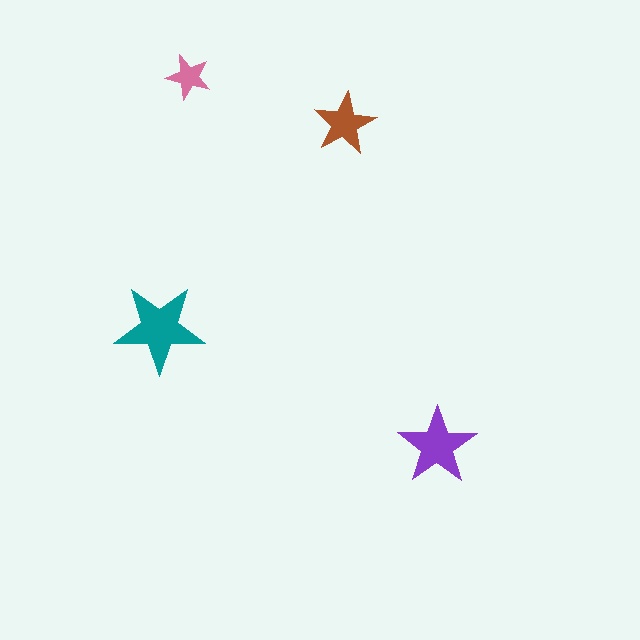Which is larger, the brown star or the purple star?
The purple one.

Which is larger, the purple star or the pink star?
The purple one.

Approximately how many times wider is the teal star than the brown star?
About 1.5 times wider.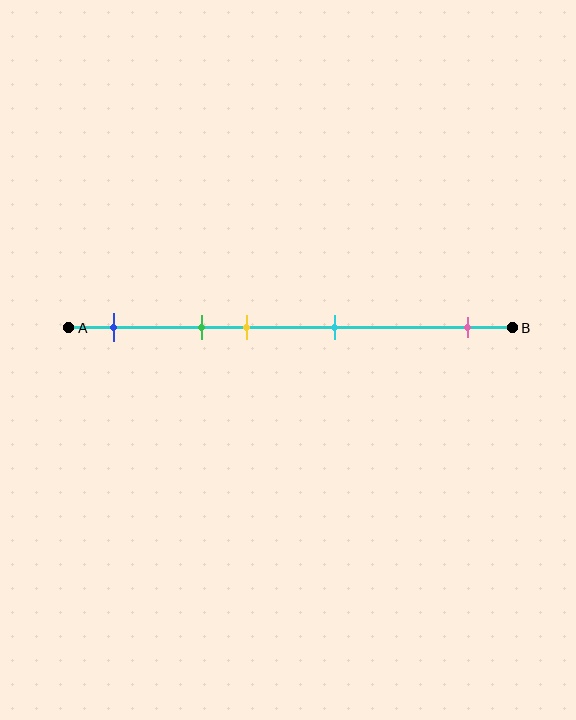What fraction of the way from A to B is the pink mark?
The pink mark is approximately 90% (0.9) of the way from A to B.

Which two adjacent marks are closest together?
The green and yellow marks are the closest adjacent pair.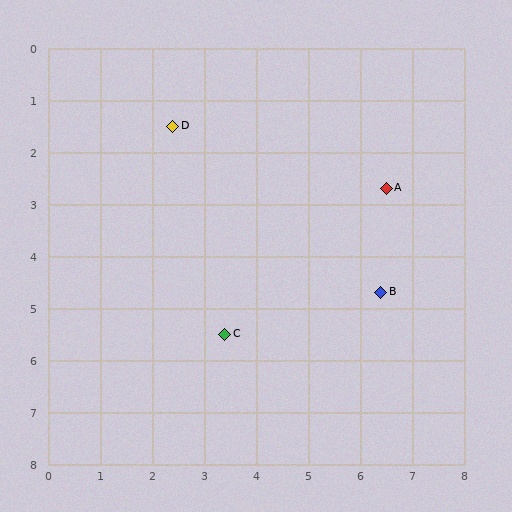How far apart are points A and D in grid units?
Points A and D are about 4.3 grid units apart.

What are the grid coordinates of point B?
Point B is at approximately (6.4, 4.7).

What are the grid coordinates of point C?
Point C is at approximately (3.4, 5.5).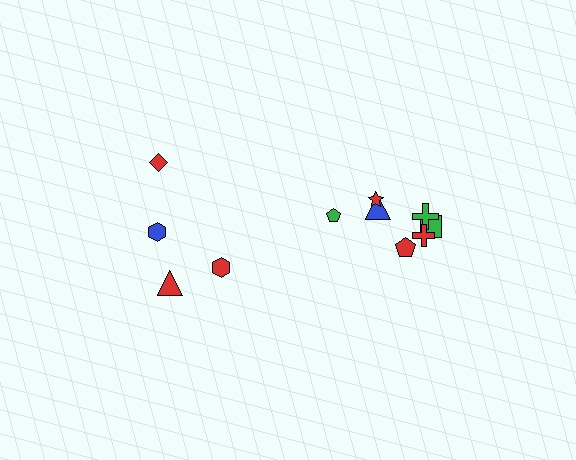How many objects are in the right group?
There are 7 objects.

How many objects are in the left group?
There are 4 objects.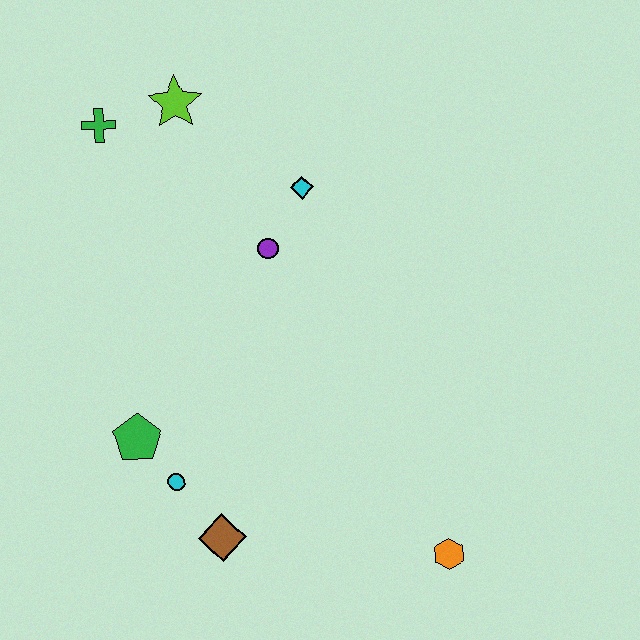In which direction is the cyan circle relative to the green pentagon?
The cyan circle is below the green pentagon.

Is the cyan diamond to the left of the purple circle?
No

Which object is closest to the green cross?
The lime star is closest to the green cross.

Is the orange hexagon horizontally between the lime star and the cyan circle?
No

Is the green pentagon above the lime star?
No